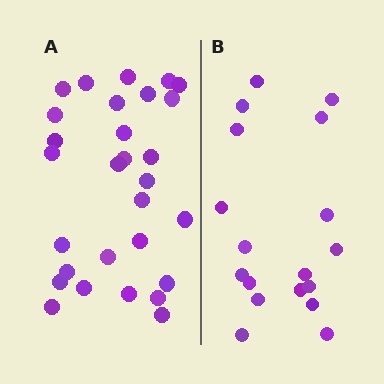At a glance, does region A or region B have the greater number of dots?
Region A (the left region) has more dots.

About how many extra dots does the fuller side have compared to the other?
Region A has roughly 12 or so more dots than region B.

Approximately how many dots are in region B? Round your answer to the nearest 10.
About 20 dots. (The exact count is 18, which rounds to 20.)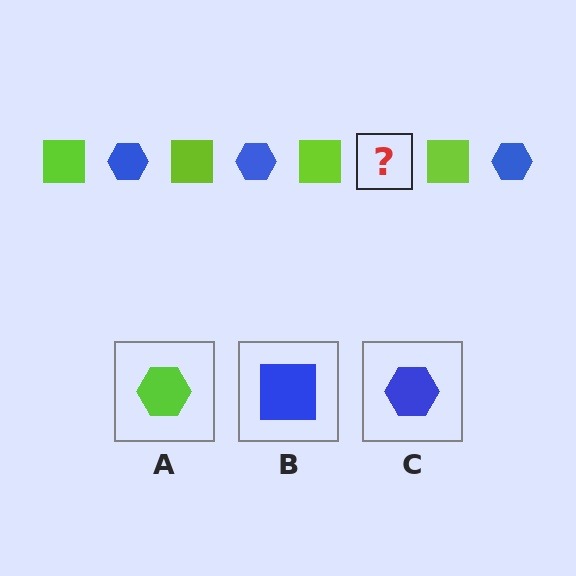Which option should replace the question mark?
Option C.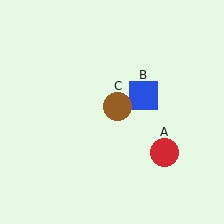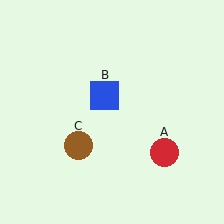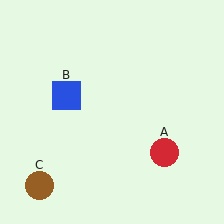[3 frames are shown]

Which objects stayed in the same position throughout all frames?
Red circle (object A) remained stationary.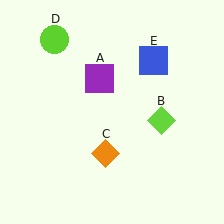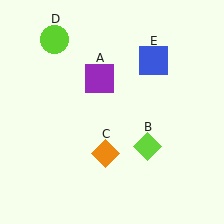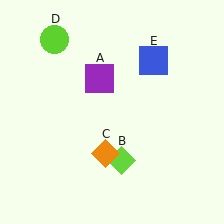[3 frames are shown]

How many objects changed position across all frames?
1 object changed position: lime diamond (object B).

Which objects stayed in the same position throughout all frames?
Purple square (object A) and orange diamond (object C) and lime circle (object D) and blue square (object E) remained stationary.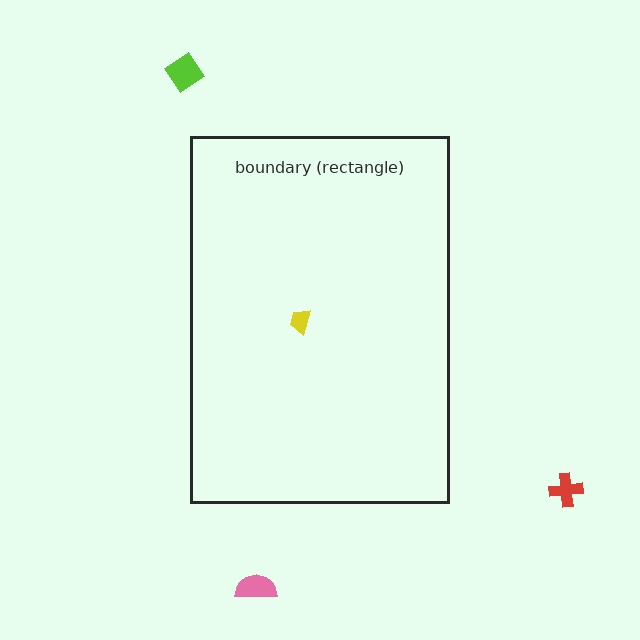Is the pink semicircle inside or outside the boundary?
Outside.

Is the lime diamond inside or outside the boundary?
Outside.